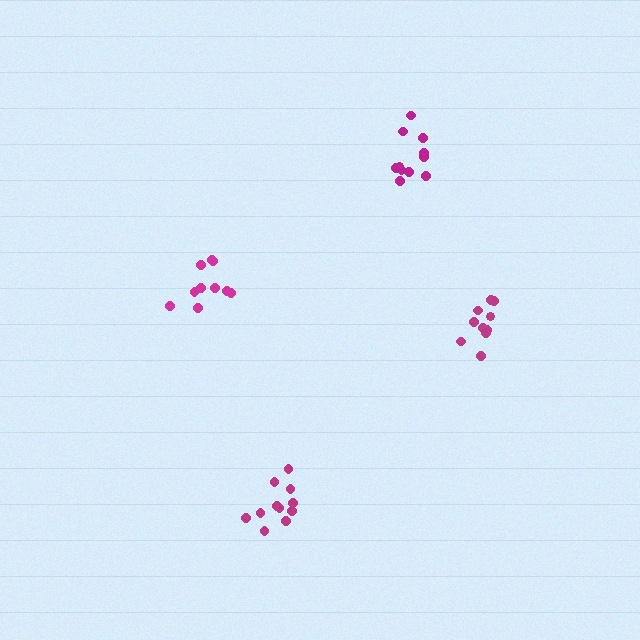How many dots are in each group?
Group 1: 10 dots, Group 2: 11 dots, Group 3: 10 dots, Group 4: 11 dots (42 total).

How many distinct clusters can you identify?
There are 4 distinct clusters.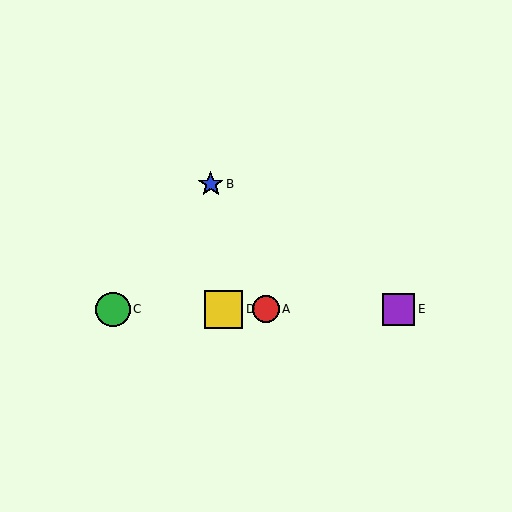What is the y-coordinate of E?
Object E is at y≈309.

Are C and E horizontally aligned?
Yes, both are at y≈309.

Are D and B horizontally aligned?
No, D is at y≈309 and B is at y≈184.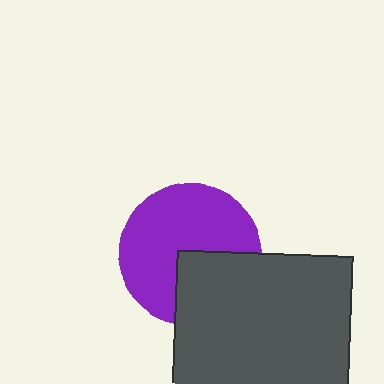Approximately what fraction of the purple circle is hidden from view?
Roughly 33% of the purple circle is hidden behind the dark gray square.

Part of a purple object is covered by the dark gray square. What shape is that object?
It is a circle.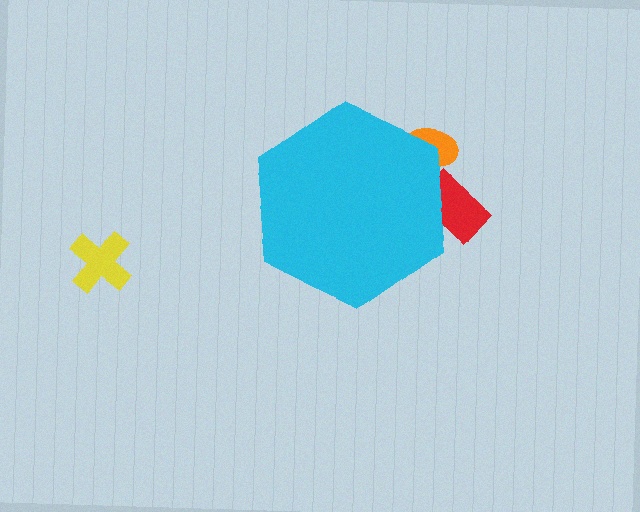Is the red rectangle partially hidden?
Yes, the red rectangle is partially hidden behind the cyan hexagon.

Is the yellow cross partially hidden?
No, the yellow cross is fully visible.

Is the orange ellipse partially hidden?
Yes, the orange ellipse is partially hidden behind the cyan hexagon.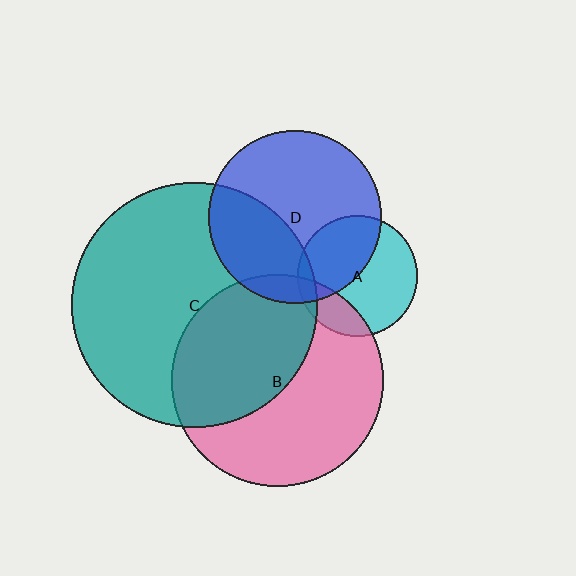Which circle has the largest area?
Circle C (teal).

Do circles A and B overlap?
Yes.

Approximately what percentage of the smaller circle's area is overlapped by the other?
Approximately 20%.